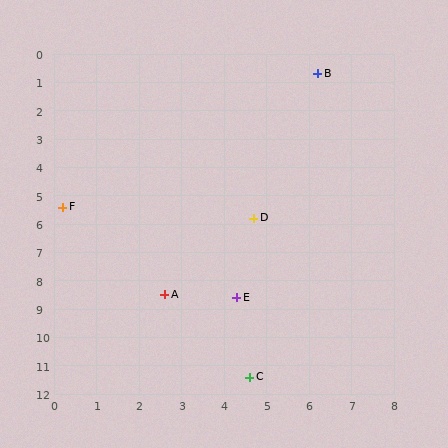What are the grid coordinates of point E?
Point E is at approximately (4.3, 8.6).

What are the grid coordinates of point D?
Point D is at approximately (4.7, 5.8).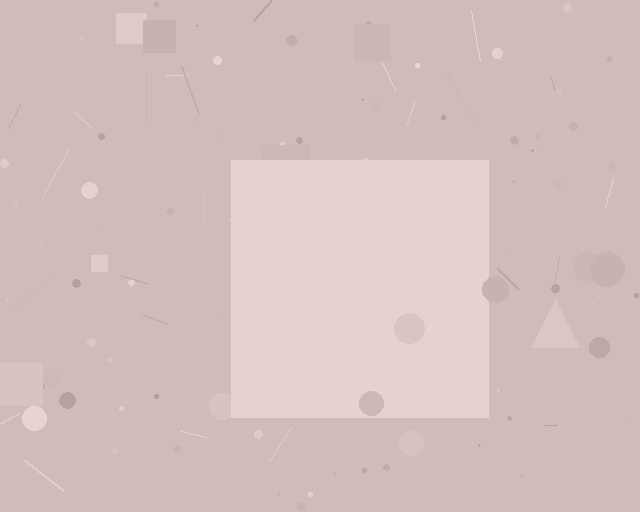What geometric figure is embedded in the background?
A square is embedded in the background.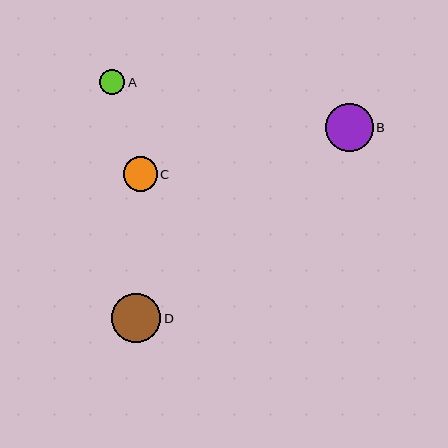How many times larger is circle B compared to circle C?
Circle B is approximately 1.4 times the size of circle C.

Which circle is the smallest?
Circle A is the smallest with a size of approximately 26 pixels.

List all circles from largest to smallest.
From largest to smallest: D, B, C, A.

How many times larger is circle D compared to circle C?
Circle D is approximately 1.4 times the size of circle C.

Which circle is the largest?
Circle D is the largest with a size of approximately 49 pixels.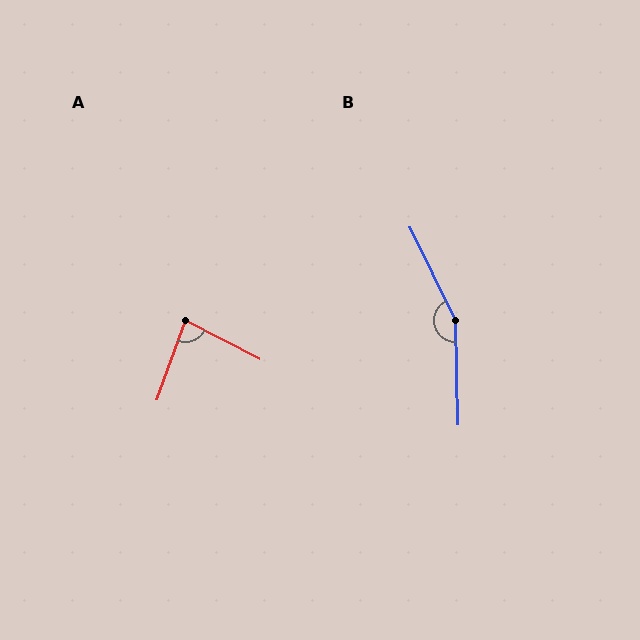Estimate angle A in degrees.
Approximately 83 degrees.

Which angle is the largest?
B, at approximately 155 degrees.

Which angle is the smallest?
A, at approximately 83 degrees.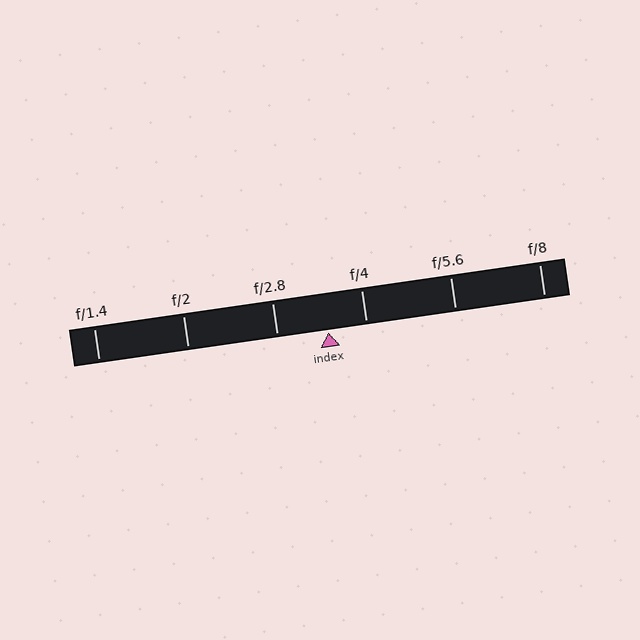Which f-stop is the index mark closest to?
The index mark is closest to f/4.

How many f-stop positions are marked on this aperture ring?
There are 6 f-stop positions marked.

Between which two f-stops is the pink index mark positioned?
The index mark is between f/2.8 and f/4.